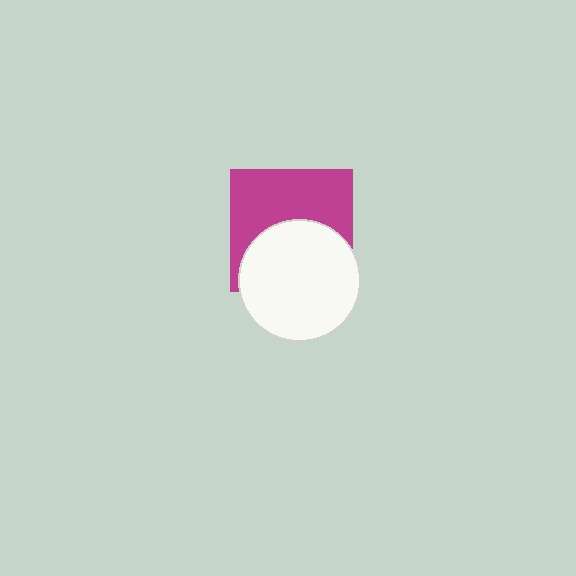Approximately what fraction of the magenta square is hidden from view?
Roughly 47% of the magenta square is hidden behind the white circle.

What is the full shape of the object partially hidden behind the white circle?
The partially hidden object is a magenta square.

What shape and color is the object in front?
The object in front is a white circle.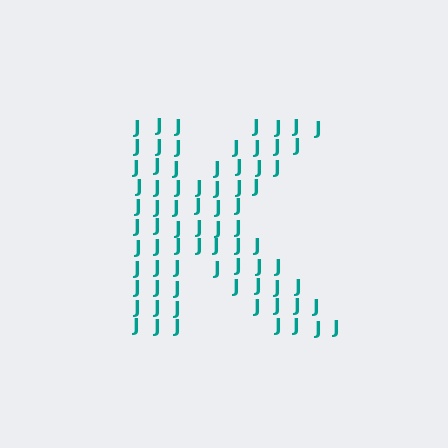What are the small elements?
The small elements are letter J's.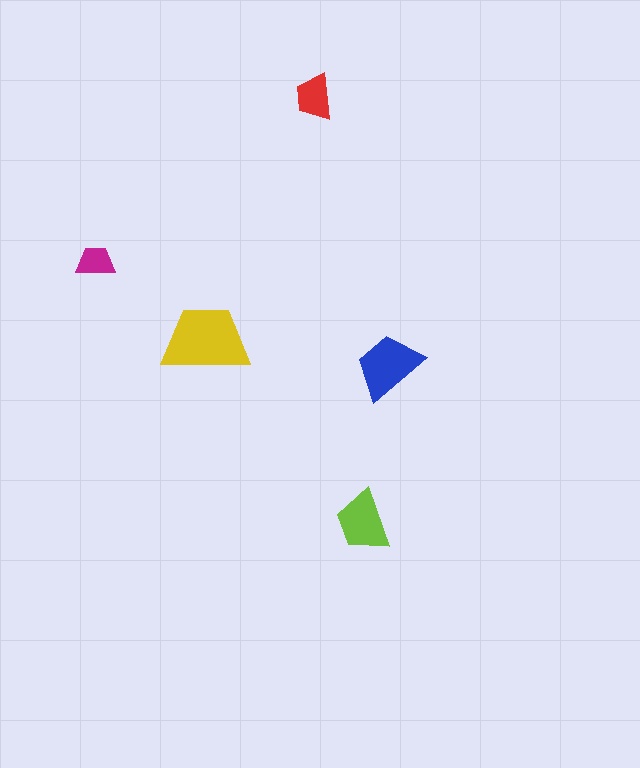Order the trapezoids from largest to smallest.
the yellow one, the blue one, the lime one, the red one, the magenta one.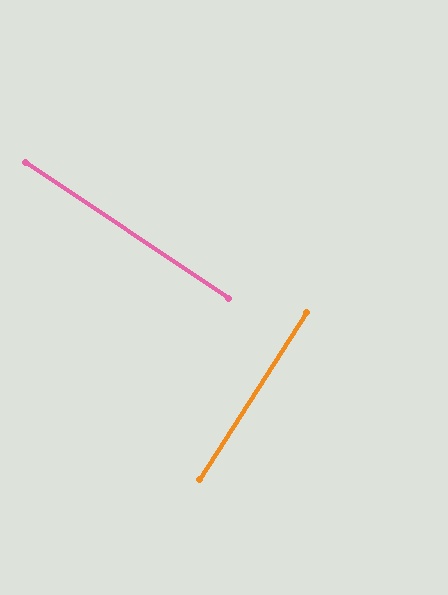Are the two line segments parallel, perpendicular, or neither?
Perpendicular — they meet at approximately 89°.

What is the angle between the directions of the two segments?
Approximately 89 degrees.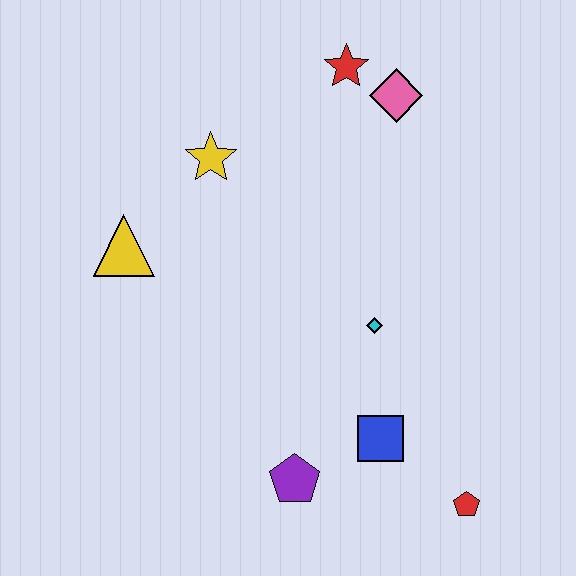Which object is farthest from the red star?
The red pentagon is farthest from the red star.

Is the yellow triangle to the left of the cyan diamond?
Yes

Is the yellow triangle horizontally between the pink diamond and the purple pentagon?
No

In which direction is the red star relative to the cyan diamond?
The red star is above the cyan diamond.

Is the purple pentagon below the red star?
Yes